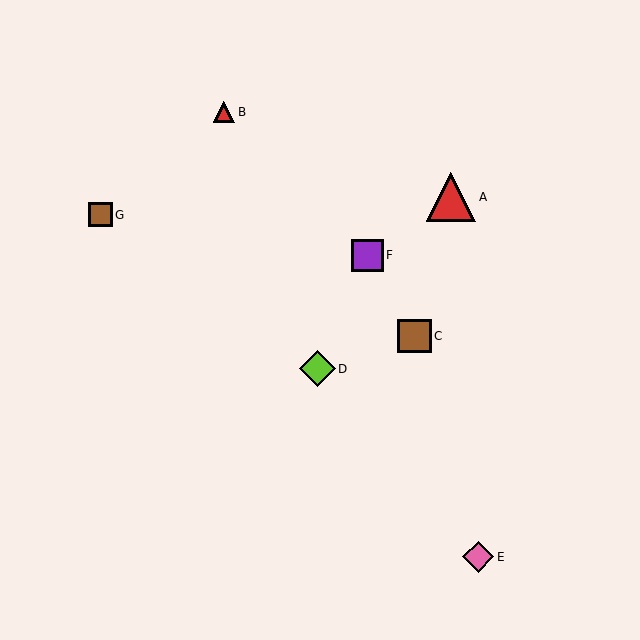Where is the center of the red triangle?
The center of the red triangle is at (451, 197).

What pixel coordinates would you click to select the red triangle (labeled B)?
Click at (224, 112) to select the red triangle B.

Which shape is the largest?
The red triangle (labeled A) is the largest.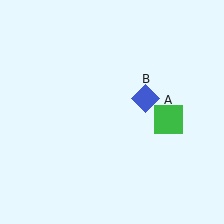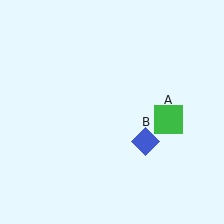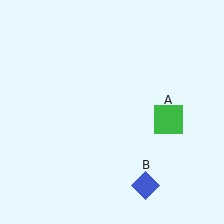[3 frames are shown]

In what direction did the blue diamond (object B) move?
The blue diamond (object B) moved down.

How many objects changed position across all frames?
1 object changed position: blue diamond (object B).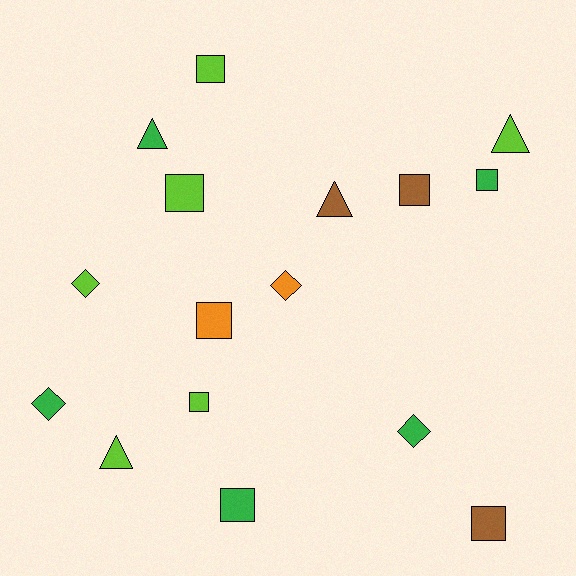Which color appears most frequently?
Lime, with 6 objects.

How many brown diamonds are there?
There are no brown diamonds.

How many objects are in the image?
There are 16 objects.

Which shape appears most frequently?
Square, with 8 objects.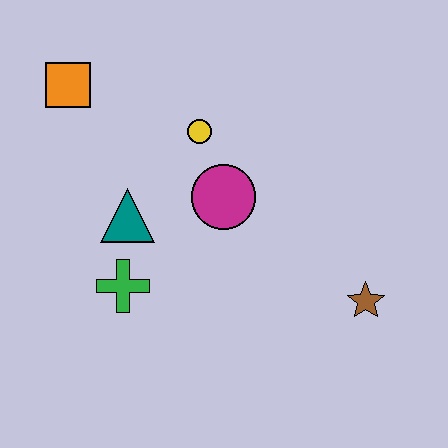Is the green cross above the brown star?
Yes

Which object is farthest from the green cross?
The brown star is farthest from the green cross.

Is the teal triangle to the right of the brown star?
No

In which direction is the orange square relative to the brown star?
The orange square is to the left of the brown star.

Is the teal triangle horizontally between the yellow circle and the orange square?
Yes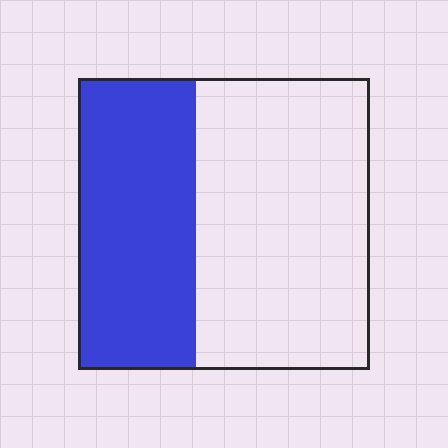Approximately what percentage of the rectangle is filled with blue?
Approximately 40%.